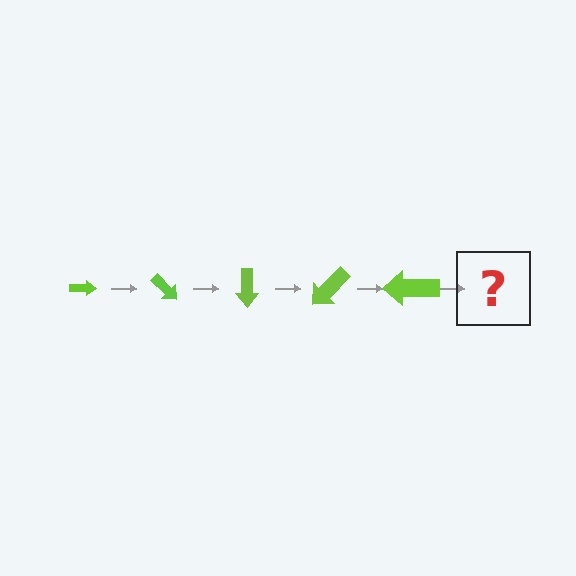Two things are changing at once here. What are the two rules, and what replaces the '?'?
The two rules are that the arrow grows larger each step and it rotates 45 degrees each step. The '?' should be an arrow, larger than the previous one and rotated 225 degrees from the start.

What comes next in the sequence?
The next element should be an arrow, larger than the previous one and rotated 225 degrees from the start.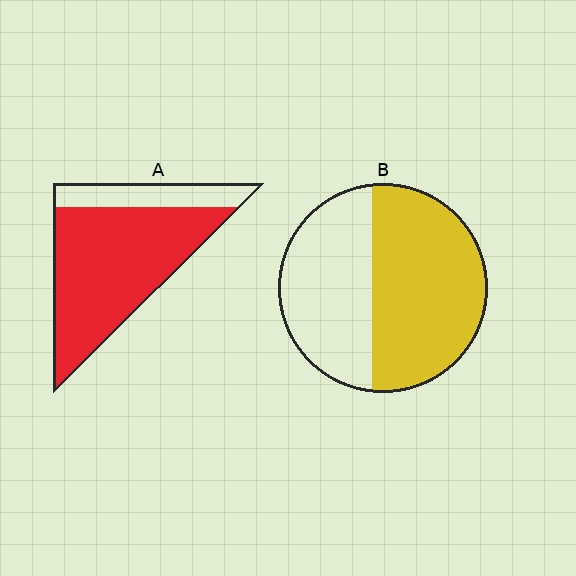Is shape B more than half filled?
Yes.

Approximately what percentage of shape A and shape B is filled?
A is approximately 80% and B is approximately 55%.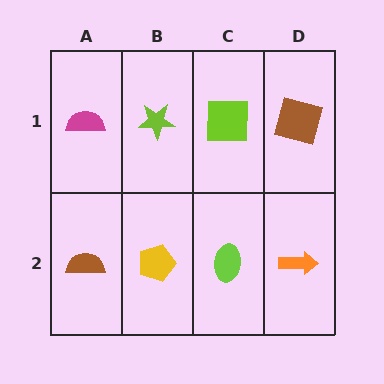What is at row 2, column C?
A lime ellipse.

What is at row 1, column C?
A lime square.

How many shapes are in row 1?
4 shapes.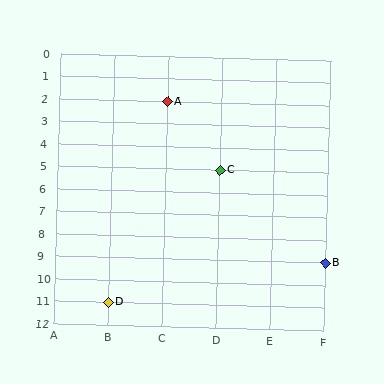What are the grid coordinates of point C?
Point C is at grid coordinates (D, 5).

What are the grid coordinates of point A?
Point A is at grid coordinates (C, 2).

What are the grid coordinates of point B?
Point B is at grid coordinates (F, 9).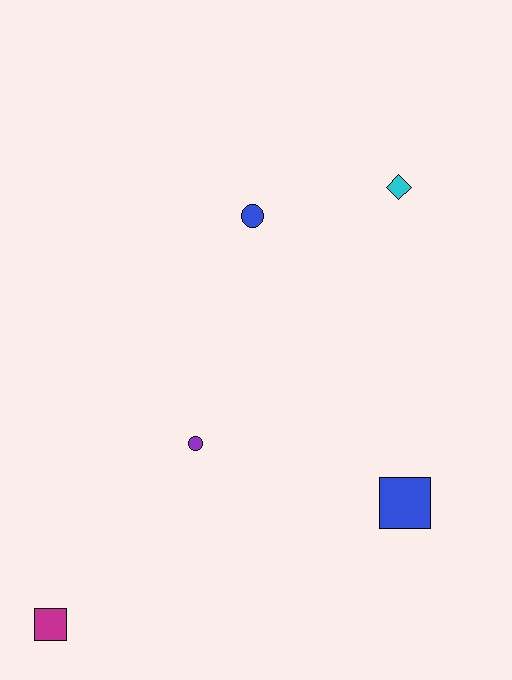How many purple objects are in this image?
There is 1 purple object.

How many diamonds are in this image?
There is 1 diamond.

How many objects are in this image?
There are 5 objects.